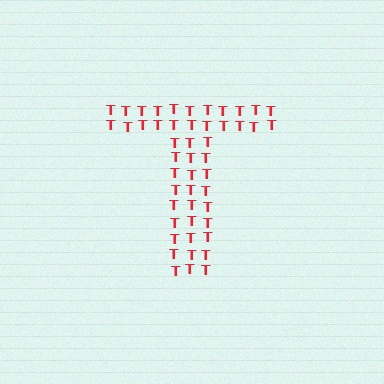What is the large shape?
The large shape is the letter T.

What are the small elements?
The small elements are letter T's.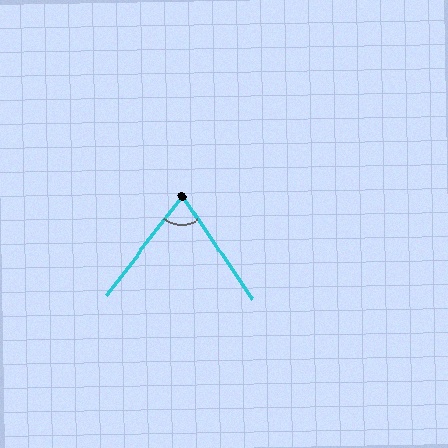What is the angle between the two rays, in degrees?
Approximately 72 degrees.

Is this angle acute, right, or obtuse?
It is acute.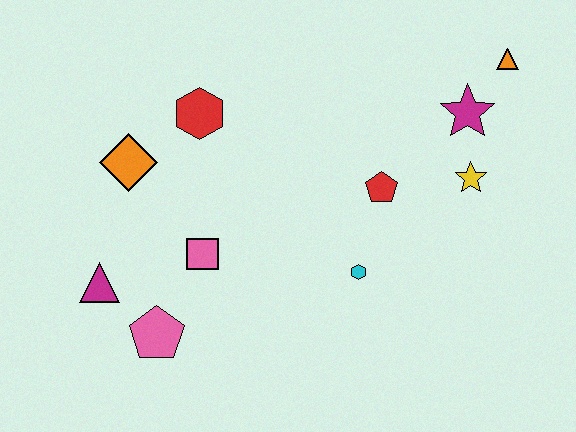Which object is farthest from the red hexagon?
The orange triangle is farthest from the red hexagon.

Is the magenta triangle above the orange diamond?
No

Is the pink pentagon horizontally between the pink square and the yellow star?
No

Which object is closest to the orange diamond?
The red hexagon is closest to the orange diamond.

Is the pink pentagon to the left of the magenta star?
Yes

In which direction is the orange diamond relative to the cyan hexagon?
The orange diamond is to the left of the cyan hexagon.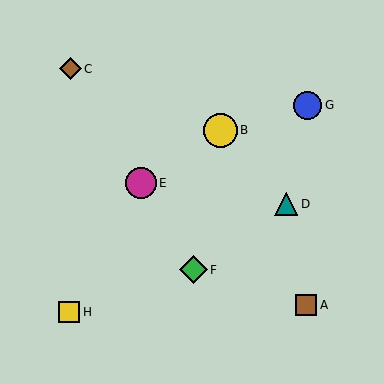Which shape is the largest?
The yellow circle (labeled B) is the largest.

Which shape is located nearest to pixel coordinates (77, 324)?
The yellow square (labeled H) at (69, 312) is nearest to that location.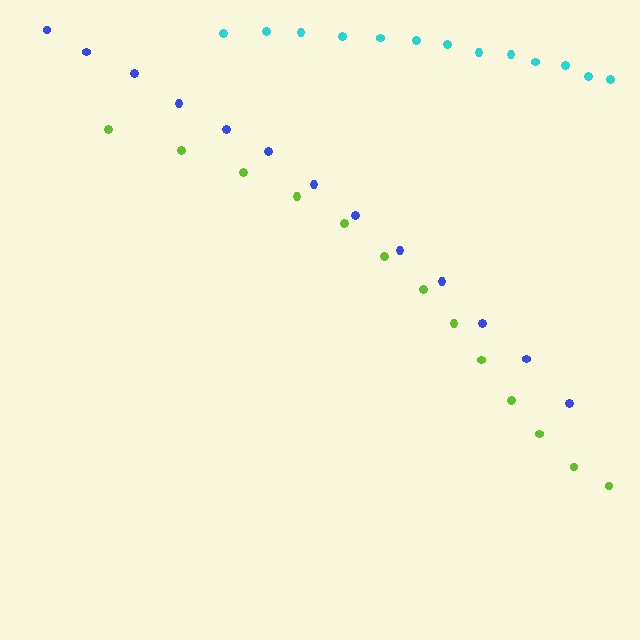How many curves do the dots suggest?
There are 3 distinct paths.